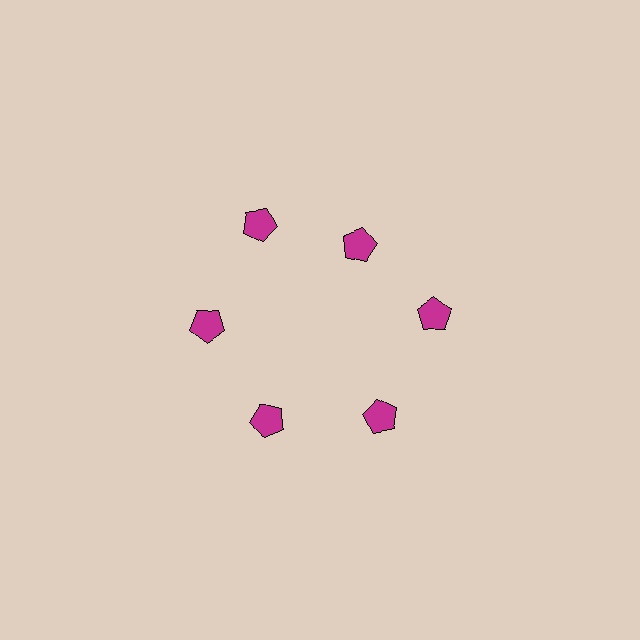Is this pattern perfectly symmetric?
No. The 6 magenta pentagons are arranged in a ring, but one element near the 1 o'clock position is pulled inward toward the center, breaking the 6-fold rotational symmetry.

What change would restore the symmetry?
The symmetry would be restored by moving it outward, back onto the ring so that all 6 pentagons sit at equal angles and equal distance from the center.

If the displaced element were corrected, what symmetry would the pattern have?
It would have 6-fold rotational symmetry — the pattern would map onto itself every 60 degrees.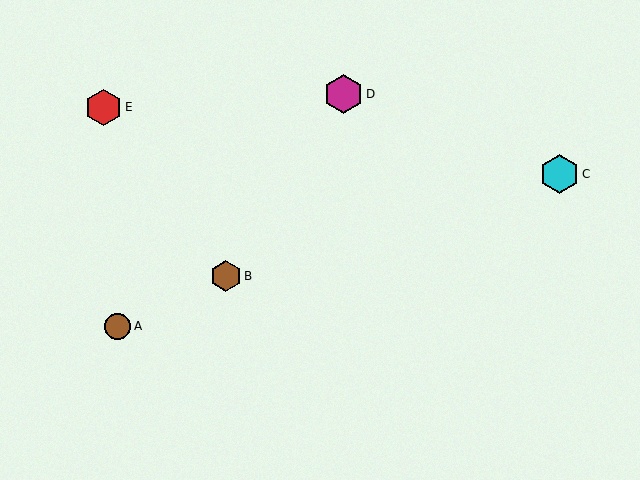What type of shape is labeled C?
Shape C is a cyan hexagon.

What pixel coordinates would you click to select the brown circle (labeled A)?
Click at (118, 326) to select the brown circle A.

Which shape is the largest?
The cyan hexagon (labeled C) is the largest.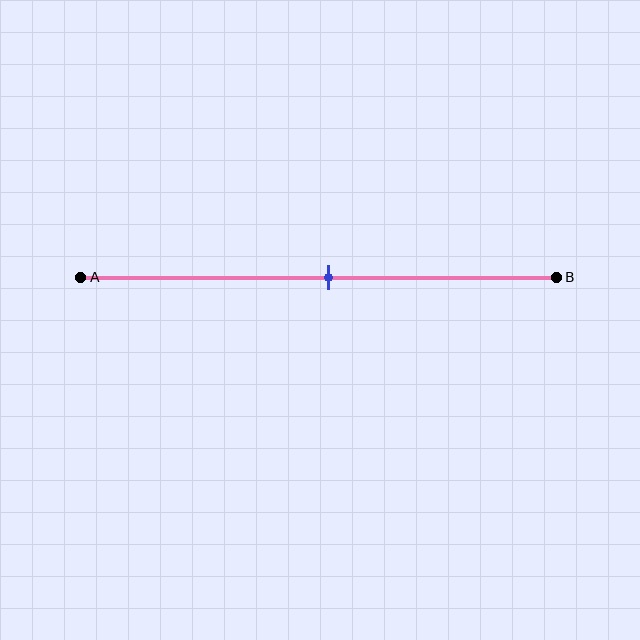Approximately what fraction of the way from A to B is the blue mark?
The blue mark is approximately 50% of the way from A to B.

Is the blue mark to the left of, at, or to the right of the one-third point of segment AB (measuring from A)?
The blue mark is to the right of the one-third point of segment AB.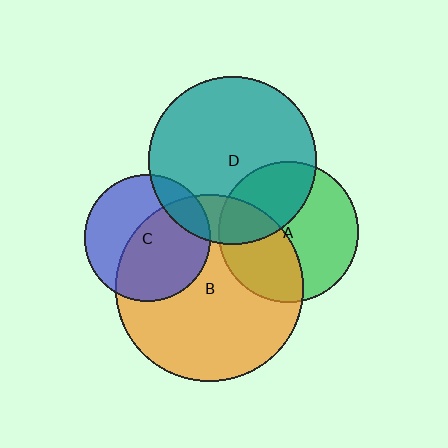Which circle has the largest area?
Circle B (orange).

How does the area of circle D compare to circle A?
Approximately 1.4 times.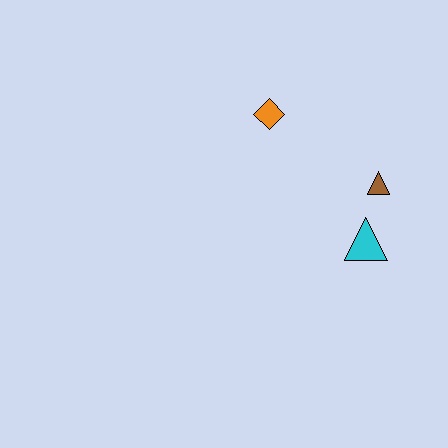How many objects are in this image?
There are 3 objects.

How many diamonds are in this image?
There is 1 diamond.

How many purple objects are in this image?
There are no purple objects.